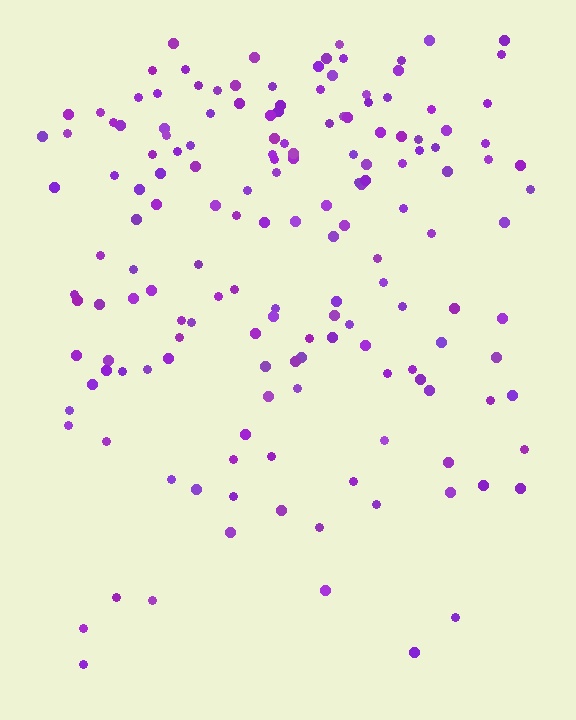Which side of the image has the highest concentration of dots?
The top.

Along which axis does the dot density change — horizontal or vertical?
Vertical.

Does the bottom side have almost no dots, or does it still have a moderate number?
Still a moderate number, just noticeably fewer than the top.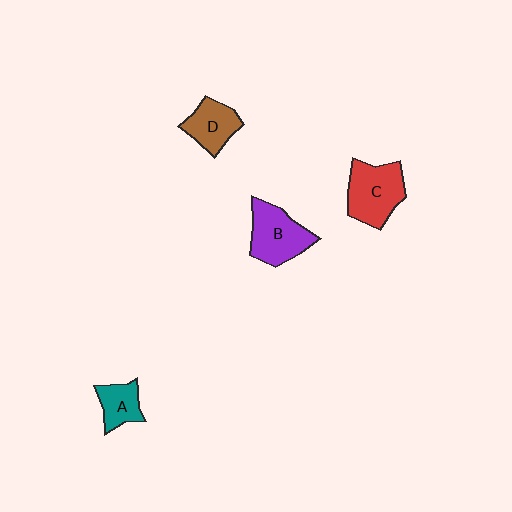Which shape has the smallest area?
Shape A (teal).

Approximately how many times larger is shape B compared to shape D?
Approximately 1.4 times.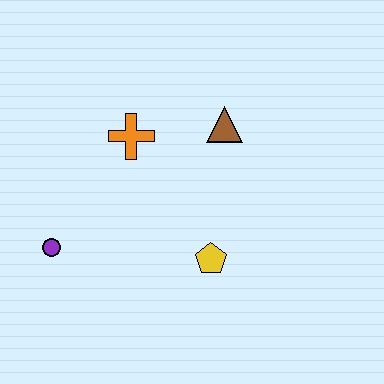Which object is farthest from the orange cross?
The yellow pentagon is farthest from the orange cross.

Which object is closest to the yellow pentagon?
The brown triangle is closest to the yellow pentagon.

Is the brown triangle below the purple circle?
No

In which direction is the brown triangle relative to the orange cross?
The brown triangle is to the right of the orange cross.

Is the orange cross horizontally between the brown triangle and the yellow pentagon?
No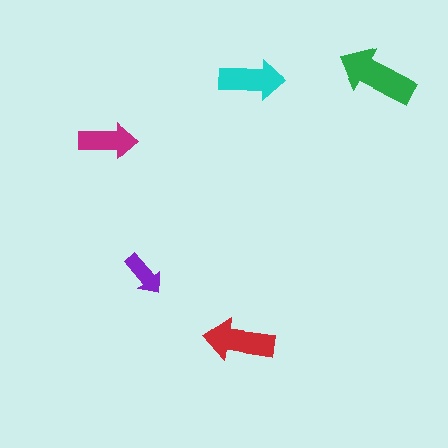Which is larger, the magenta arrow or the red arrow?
The red one.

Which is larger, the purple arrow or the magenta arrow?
The magenta one.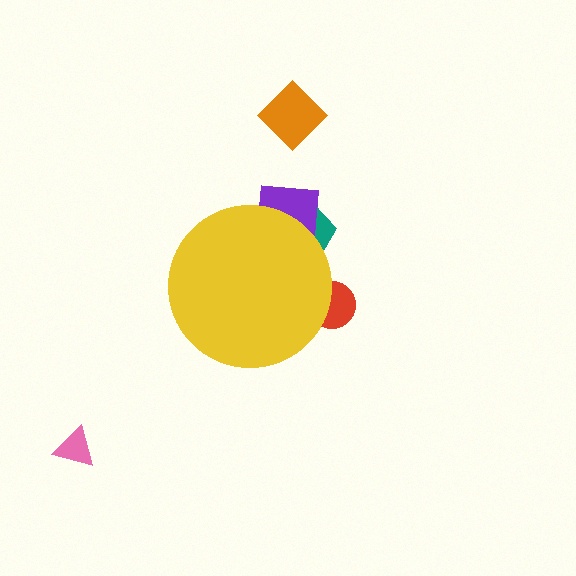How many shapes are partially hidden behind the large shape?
3 shapes are partially hidden.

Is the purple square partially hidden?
Yes, the purple square is partially hidden behind the yellow circle.